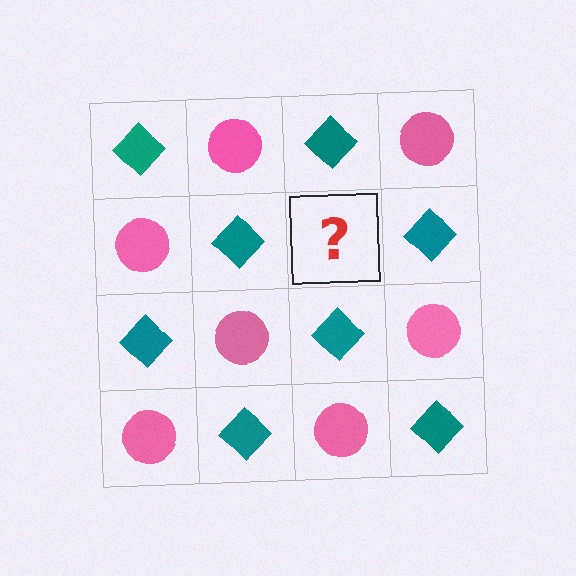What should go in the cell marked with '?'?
The missing cell should contain a pink circle.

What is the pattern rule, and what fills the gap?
The rule is that it alternates teal diamond and pink circle in a checkerboard pattern. The gap should be filled with a pink circle.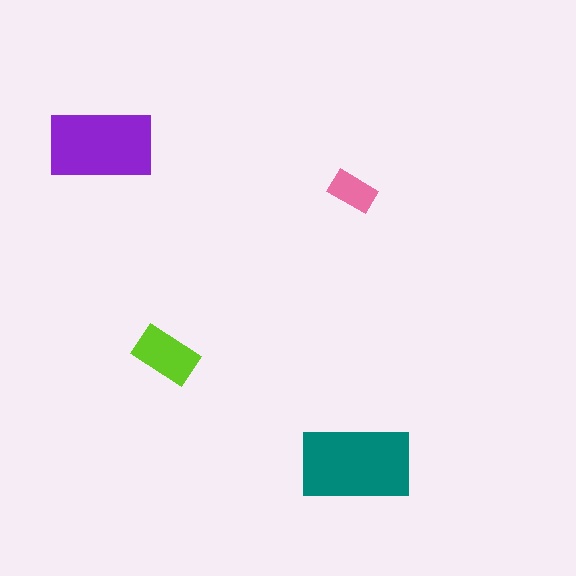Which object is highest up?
The purple rectangle is topmost.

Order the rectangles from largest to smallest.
the teal one, the purple one, the lime one, the pink one.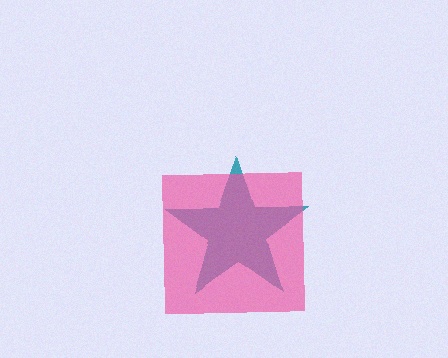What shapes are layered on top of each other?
The layered shapes are: a teal star, a pink square.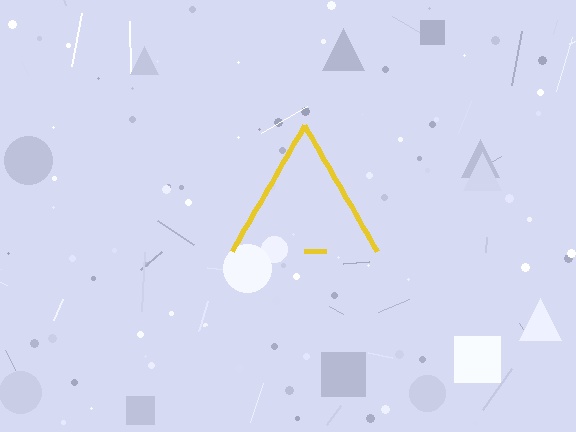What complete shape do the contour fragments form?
The contour fragments form a triangle.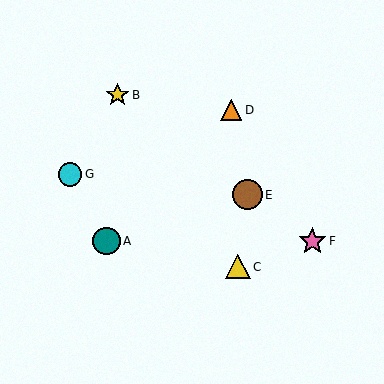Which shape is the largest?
The brown circle (labeled E) is the largest.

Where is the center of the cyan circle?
The center of the cyan circle is at (70, 174).